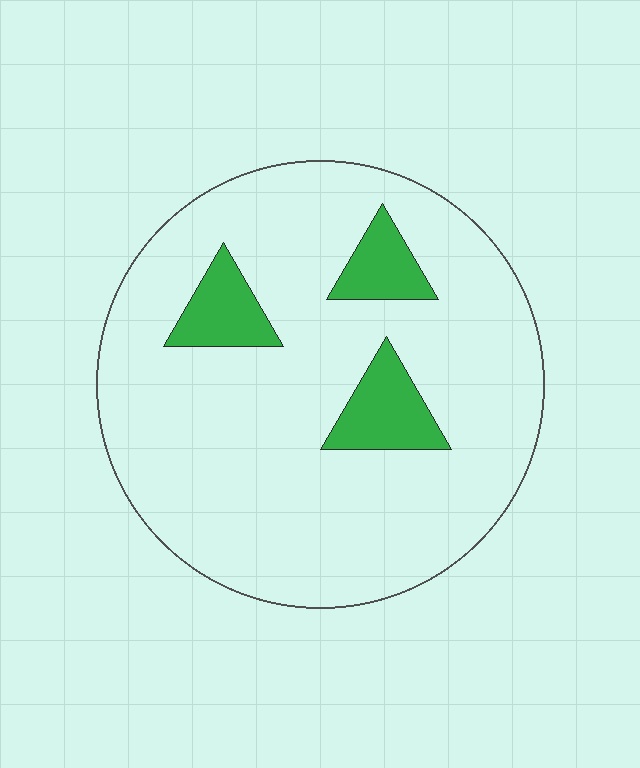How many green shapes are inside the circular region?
3.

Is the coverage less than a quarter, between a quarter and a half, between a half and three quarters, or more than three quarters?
Less than a quarter.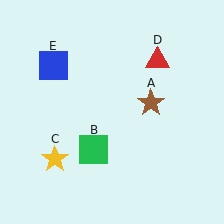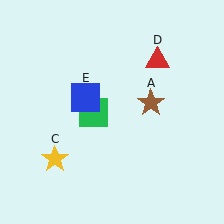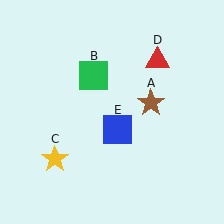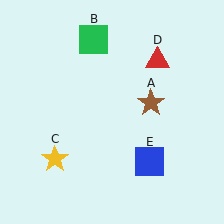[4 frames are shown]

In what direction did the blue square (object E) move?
The blue square (object E) moved down and to the right.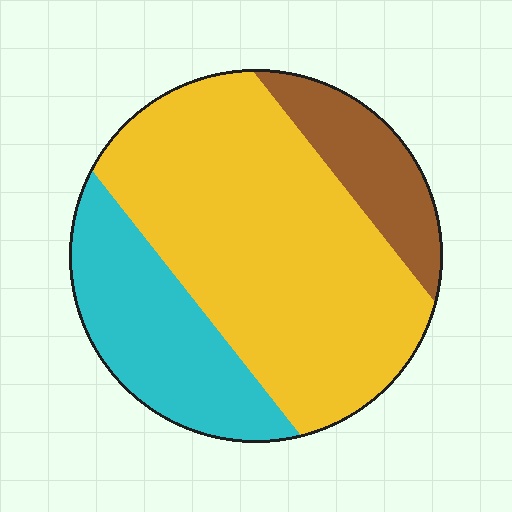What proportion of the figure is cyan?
Cyan covers 25% of the figure.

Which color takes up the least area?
Brown, at roughly 15%.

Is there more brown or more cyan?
Cyan.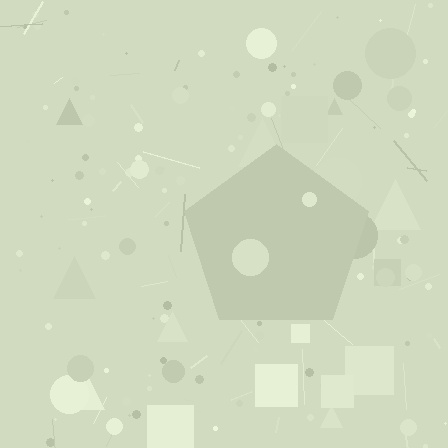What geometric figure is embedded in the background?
A pentagon is embedded in the background.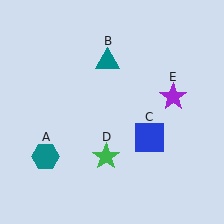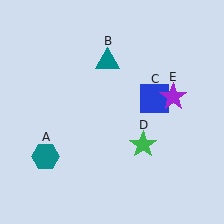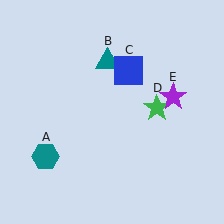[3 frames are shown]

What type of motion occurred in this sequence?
The blue square (object C), green star (object D) rotated counterclockwise around the center of the scene.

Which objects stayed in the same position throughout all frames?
Teal hexagon (object A) and teal triangle (object B) and purple star (object E) remained stationary.